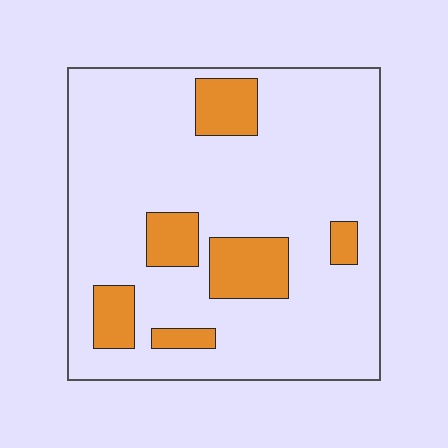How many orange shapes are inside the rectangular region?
6.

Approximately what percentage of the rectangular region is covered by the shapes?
Approximately 15%.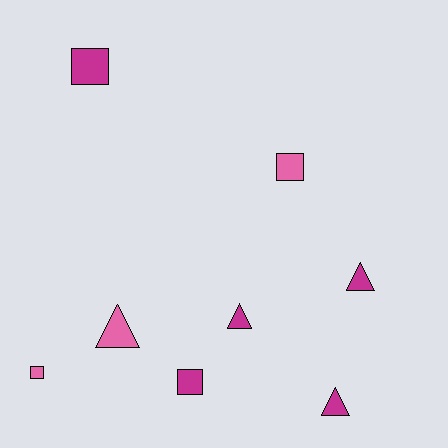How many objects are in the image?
There are 8 objects.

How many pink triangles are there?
There is 1 pink triangle.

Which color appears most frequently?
Magenta, with 5 objects.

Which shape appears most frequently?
Triangle, with 4 objects.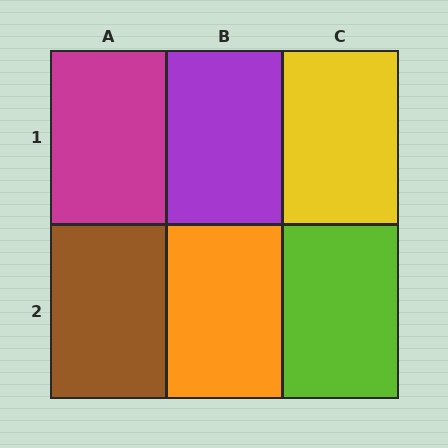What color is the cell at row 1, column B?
Purple.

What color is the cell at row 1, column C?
Yellow.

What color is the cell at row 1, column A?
Magenta.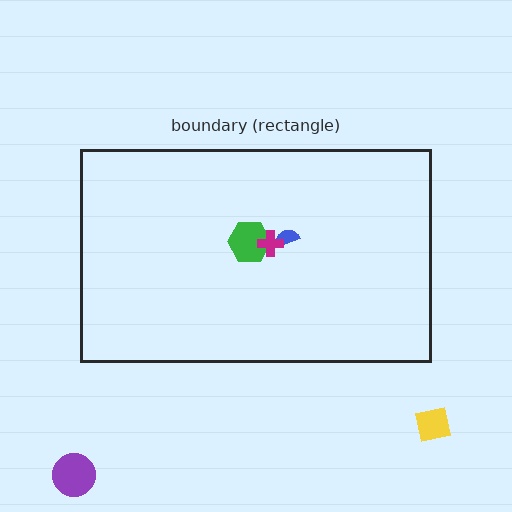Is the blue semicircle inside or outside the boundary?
Inside.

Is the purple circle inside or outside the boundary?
Outside.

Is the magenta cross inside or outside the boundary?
Inside.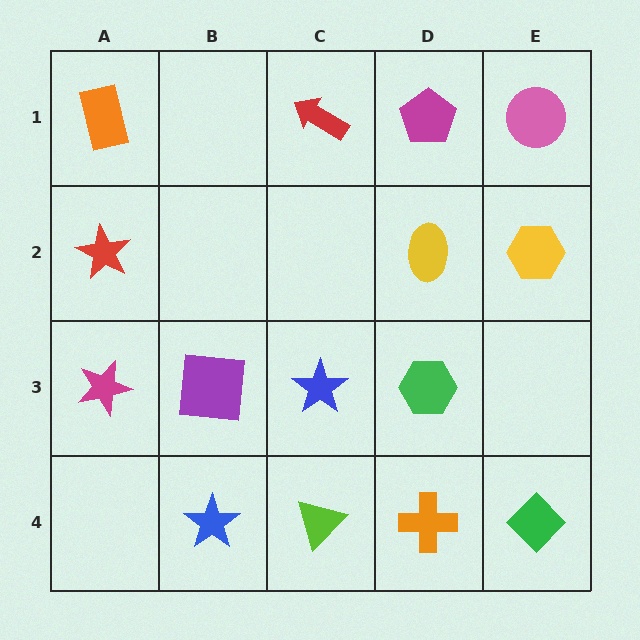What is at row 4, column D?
An orange cross.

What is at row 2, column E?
A yellow hexagon.